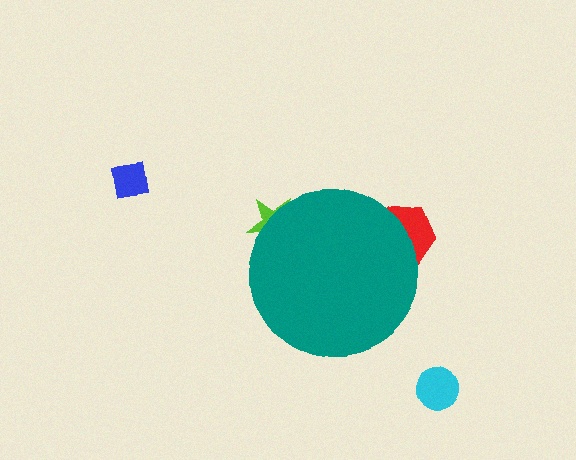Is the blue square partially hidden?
No, the blue square is fully visible.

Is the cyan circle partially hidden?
No, the cyan circle is fully visible.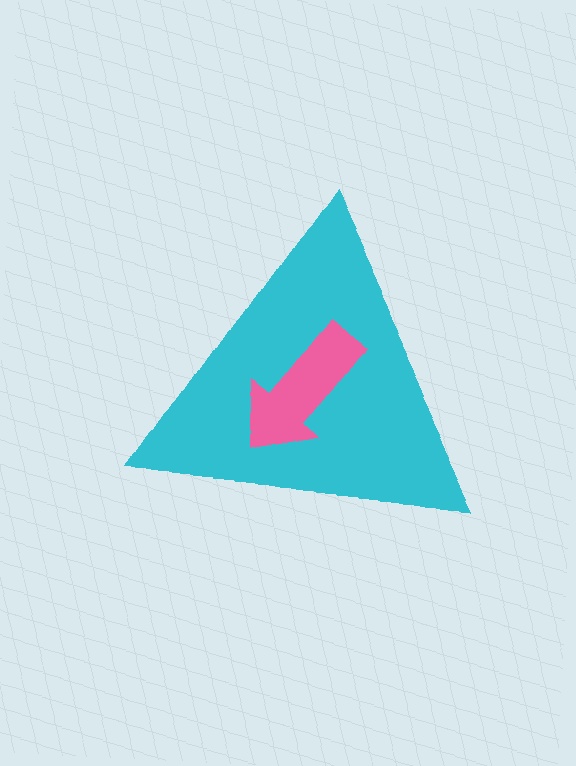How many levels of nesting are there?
2.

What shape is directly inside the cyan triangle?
The pink arrow.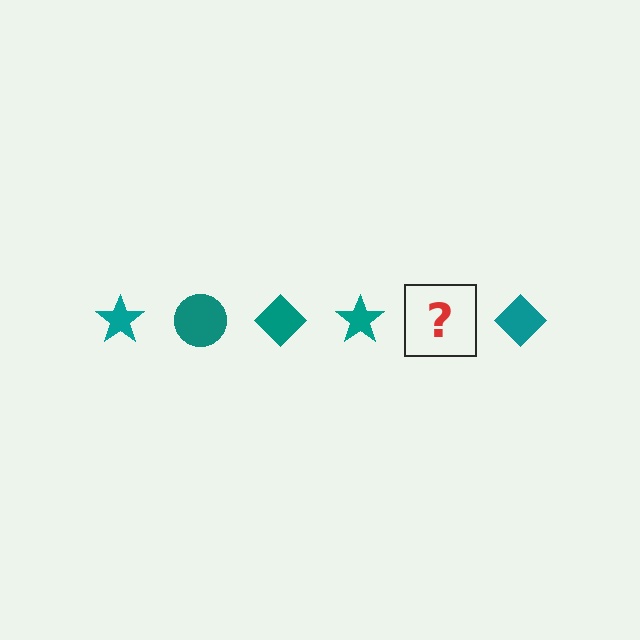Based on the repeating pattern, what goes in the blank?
The blank should be a teal circle.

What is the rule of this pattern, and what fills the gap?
The rule is that the pattern cycles through star, circle, diamond shapes in teal. The gap should be filled with a teal circle.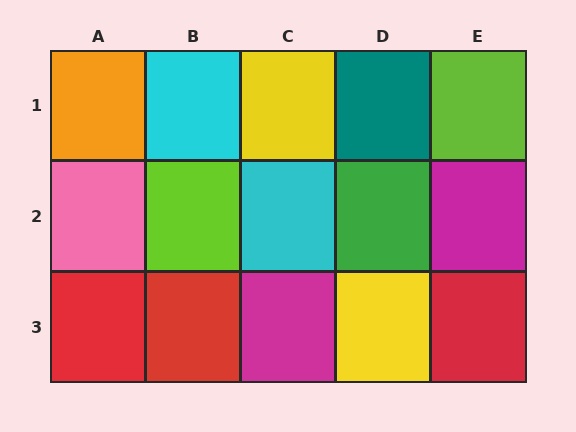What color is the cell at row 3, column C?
Magenta.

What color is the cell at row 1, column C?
Yellow.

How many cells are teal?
1 cell is teal.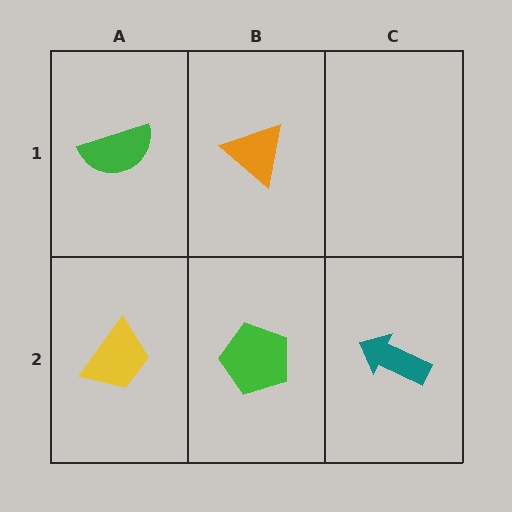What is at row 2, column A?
A yellow trapezoid.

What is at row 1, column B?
An orange triangle.